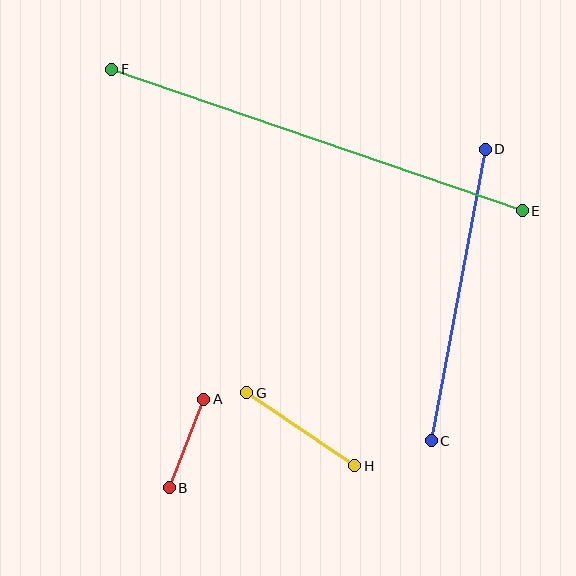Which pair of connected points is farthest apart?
Points E and F are farthest apart.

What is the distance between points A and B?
The distance is approximately 95 pixels.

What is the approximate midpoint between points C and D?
The midpoint is at approximately (458, 295) pixels.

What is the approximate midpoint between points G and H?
The midpoint is at approximately (301, 429) pixels.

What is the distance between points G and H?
The distance is approximately 130 pixels.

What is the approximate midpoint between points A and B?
The midpoint is at approximately (187, 443) pixels.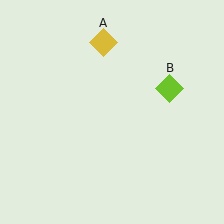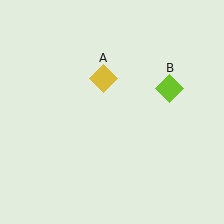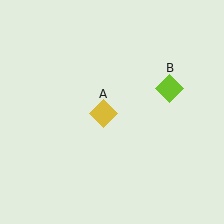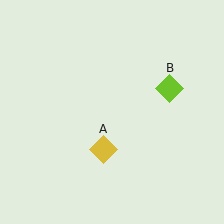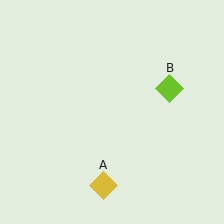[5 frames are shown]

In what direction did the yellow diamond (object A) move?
The yellow diamond (object A) moved down.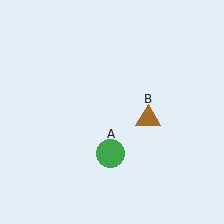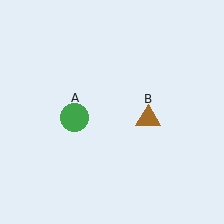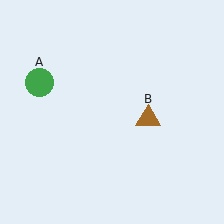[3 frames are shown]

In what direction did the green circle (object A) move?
The green circle (object A) moved up and to the left.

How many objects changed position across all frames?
1 object changed position: green circle (object A).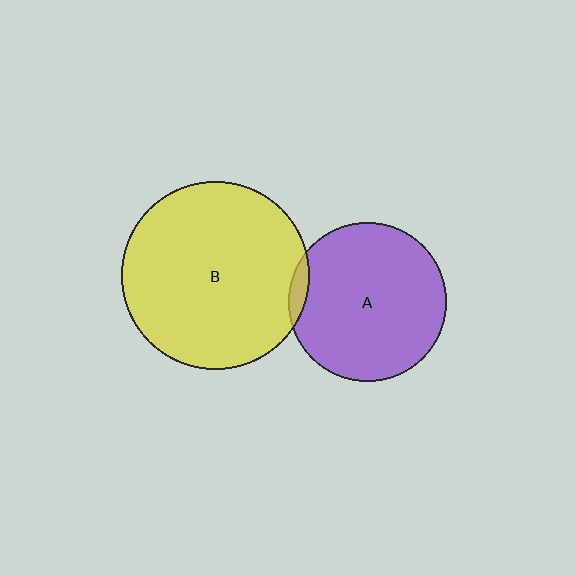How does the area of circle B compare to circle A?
Approximately 1.4 times.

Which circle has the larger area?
Circle B (yellow).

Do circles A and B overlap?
Yes.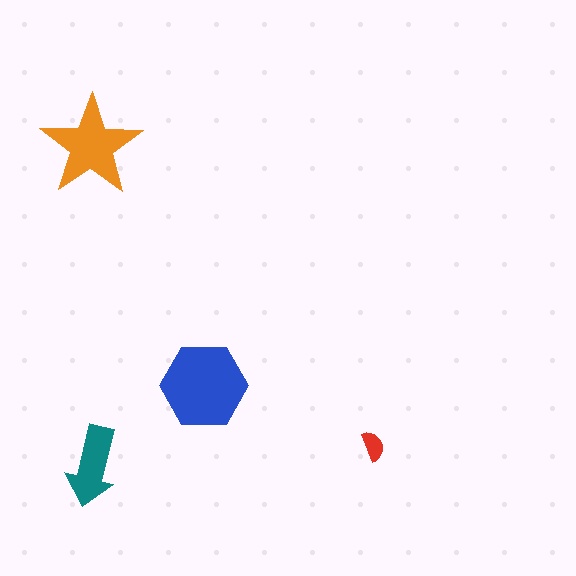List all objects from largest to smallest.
The blue hexagon, the orange star, the teal arrow, the red semicircle.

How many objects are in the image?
There are 4 objects in the image.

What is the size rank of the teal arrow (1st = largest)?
3rd.